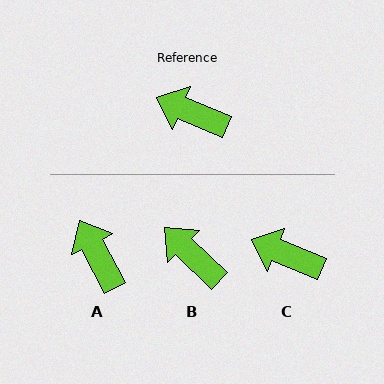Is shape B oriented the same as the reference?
No, it is off by about 22 degrees.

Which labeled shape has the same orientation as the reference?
C.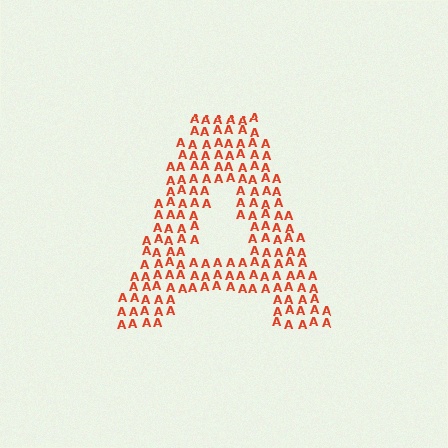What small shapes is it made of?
It is made of small letter A's.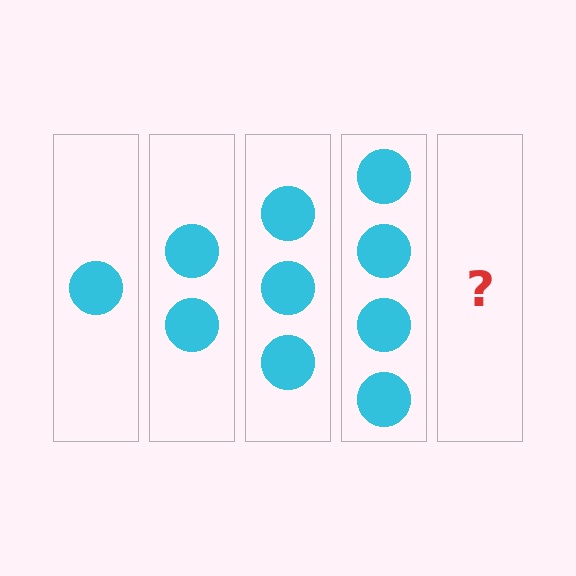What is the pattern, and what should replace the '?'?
The pattern is that each step adds one more circle. The '?' should be 5 circles.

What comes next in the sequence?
The next element should be 5 circles.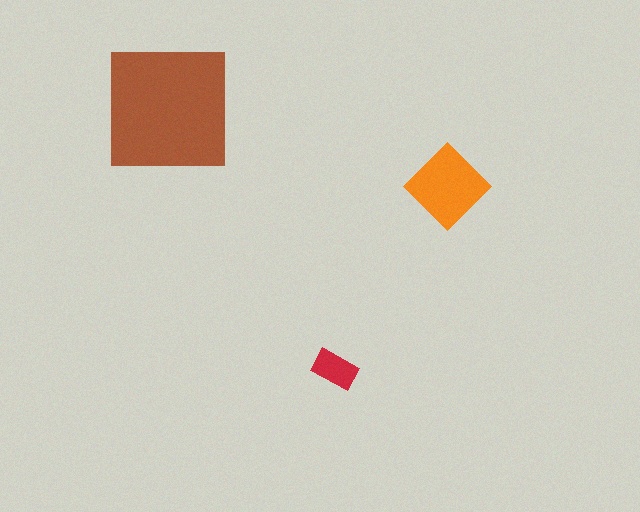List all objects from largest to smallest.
The brown square, the orange diamond, the red rectangle.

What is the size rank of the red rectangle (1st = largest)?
3rd.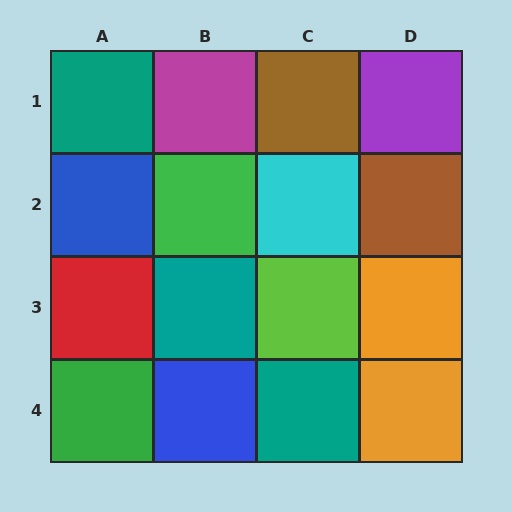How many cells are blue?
2 cells are blue.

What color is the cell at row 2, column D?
Brown.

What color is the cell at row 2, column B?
Green.